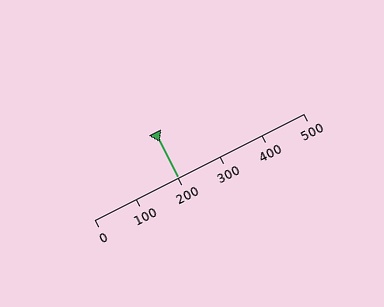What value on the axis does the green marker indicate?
The marker indicates approximately 200.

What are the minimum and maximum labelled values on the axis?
The axis runs from 0 to 500.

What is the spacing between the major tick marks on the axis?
The major ticks are spaced 100 apart.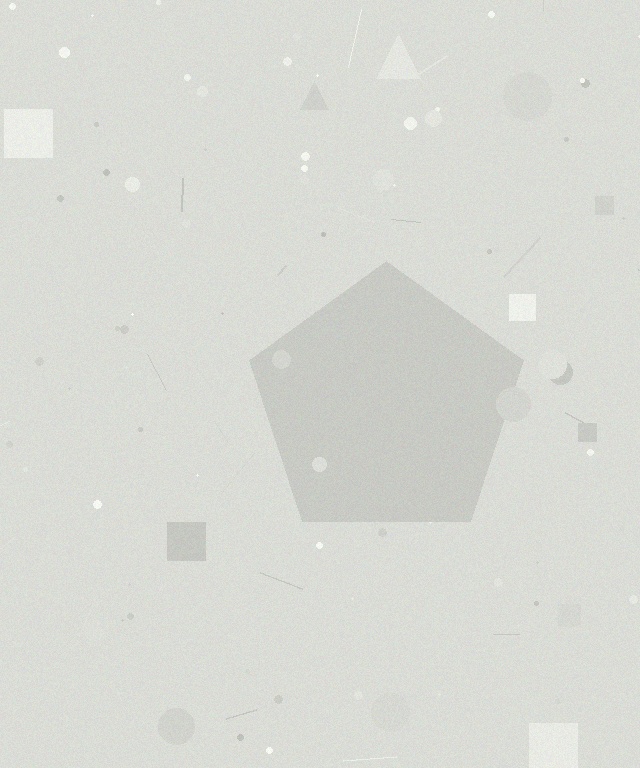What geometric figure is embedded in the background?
A pentagon is embedded in the background.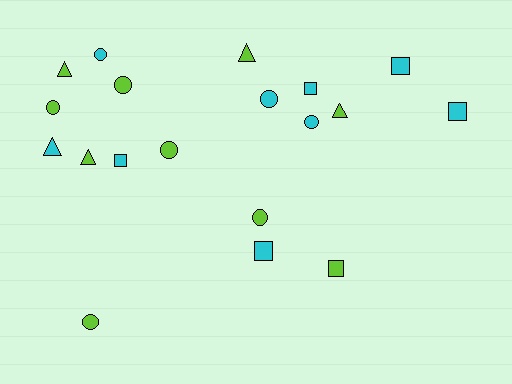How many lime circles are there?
There are 5 lime circles.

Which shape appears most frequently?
Circle, with 8 objects.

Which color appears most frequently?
Lime, with 10 objects.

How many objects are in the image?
There are 19 objects.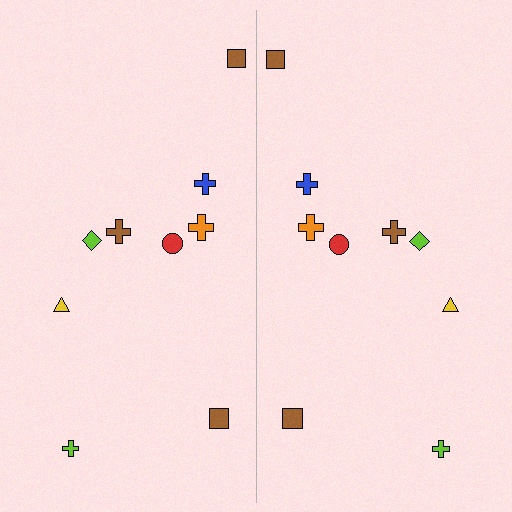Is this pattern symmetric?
Yes, this pattern has bilateral (reflection) symmetry.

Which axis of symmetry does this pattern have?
The pattern has a vertical axis of symmetry running through the center of the image.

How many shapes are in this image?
There are 18 shapes in this image.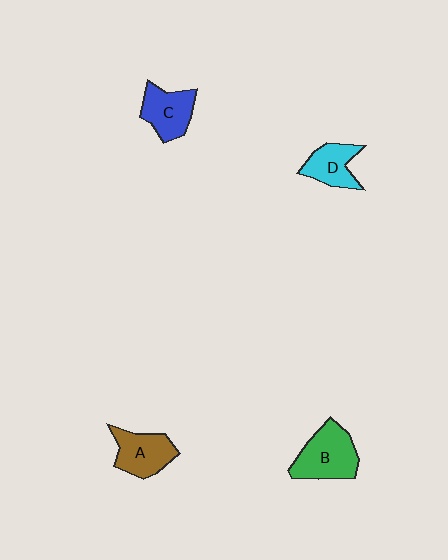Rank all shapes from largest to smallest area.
From largest to smallest: B (green), A (brown), C (blue), D (cyan).